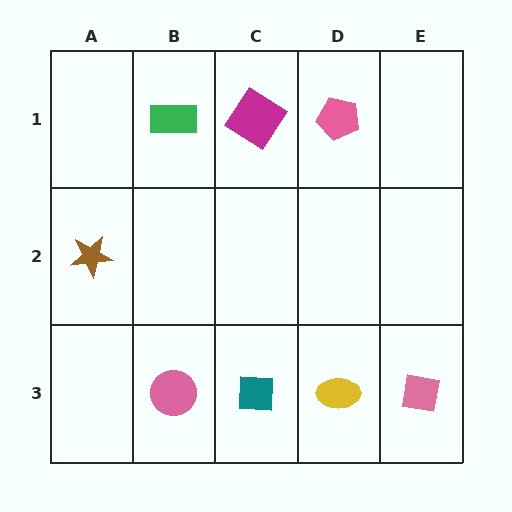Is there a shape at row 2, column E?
No, that cell is empty.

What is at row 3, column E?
A pink square.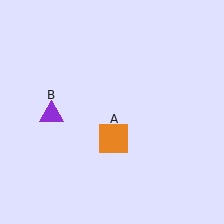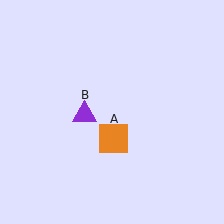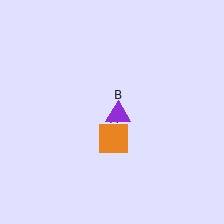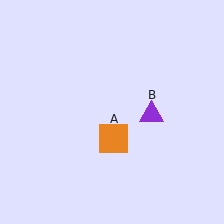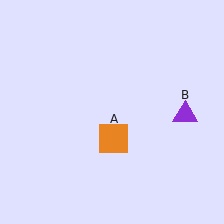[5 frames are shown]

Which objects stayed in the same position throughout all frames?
Orange square (object A) remained stationary.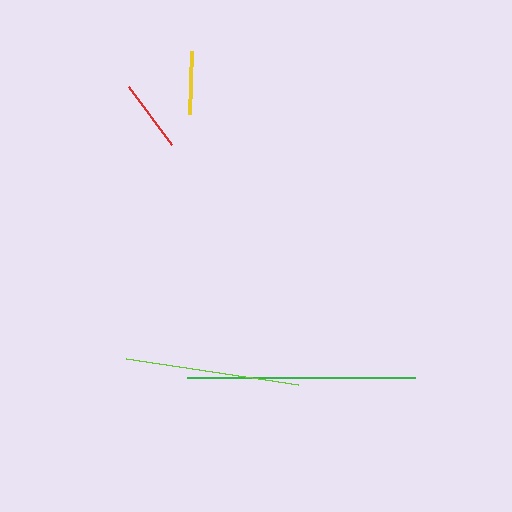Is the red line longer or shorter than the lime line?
The lime line is longer than the red line.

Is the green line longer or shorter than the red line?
The green line is longer than the red line.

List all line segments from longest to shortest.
From longest to shortest: green, lime, red, yellow.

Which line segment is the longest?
The green line is the longest at approximately 228 pixels.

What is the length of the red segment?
The red segment is approximately 72 pixels long.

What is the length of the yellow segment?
The yellow segment is approximately 63 pixels long.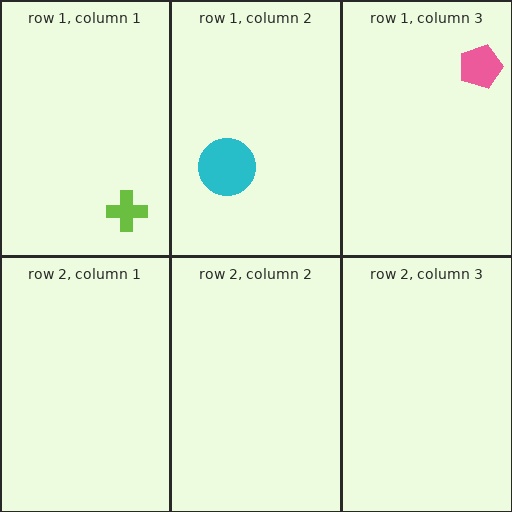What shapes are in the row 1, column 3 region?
The pink pentagon.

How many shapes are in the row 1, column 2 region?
1.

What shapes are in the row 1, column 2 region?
The cyan circle.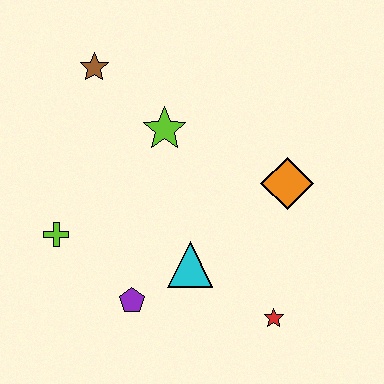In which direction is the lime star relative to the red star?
The lime star is above the red star.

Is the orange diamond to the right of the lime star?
Yes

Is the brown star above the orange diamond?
Yes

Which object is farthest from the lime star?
The red star is farthest from the lime star.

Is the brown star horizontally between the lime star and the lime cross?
Yes